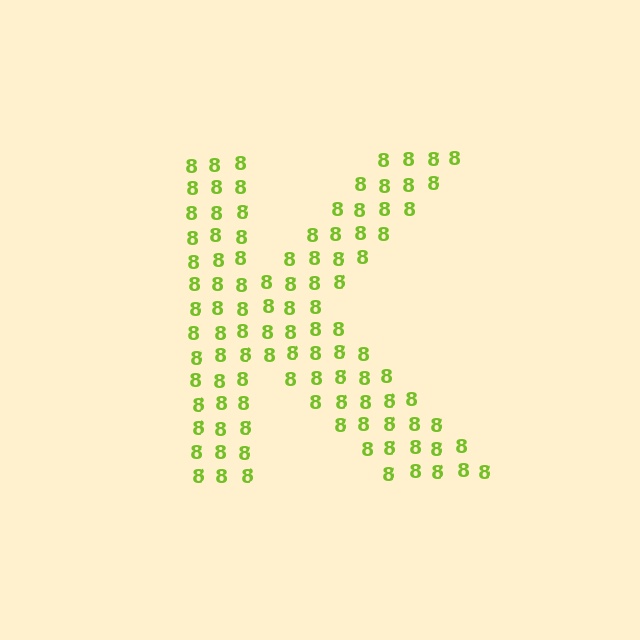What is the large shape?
The large shape is the letter K.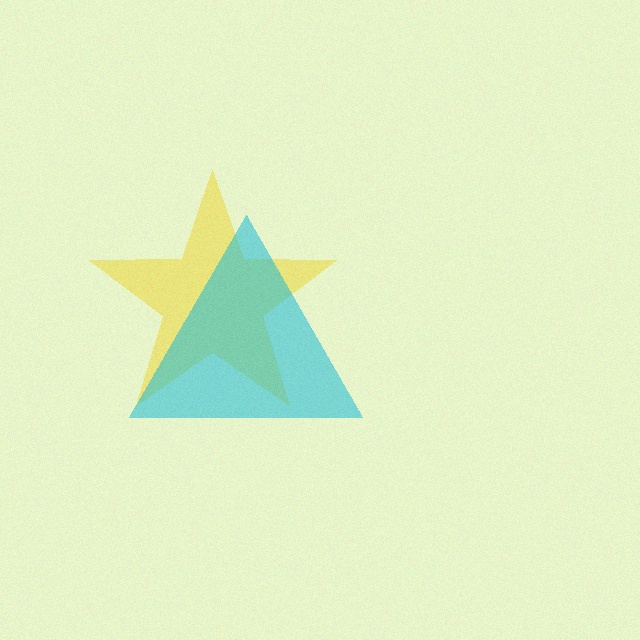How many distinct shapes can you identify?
There are 2 distinct shapes: a yellow star, a cyan triangle.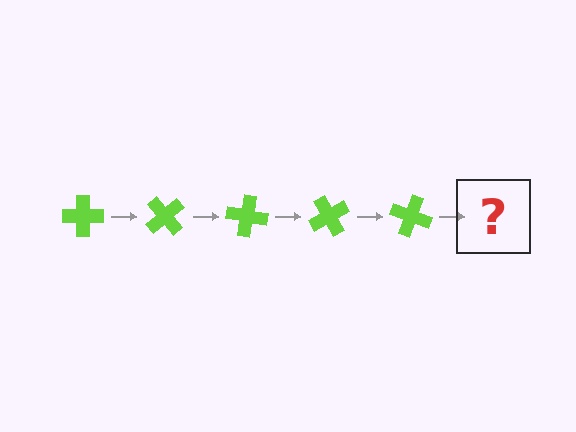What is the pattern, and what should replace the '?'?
The pattern is that the cross rotates 50 degrees each step. The '?' should be a lime cross rotated 250 degrees.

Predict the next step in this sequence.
The next step is a lime cross rotated 250 degrees.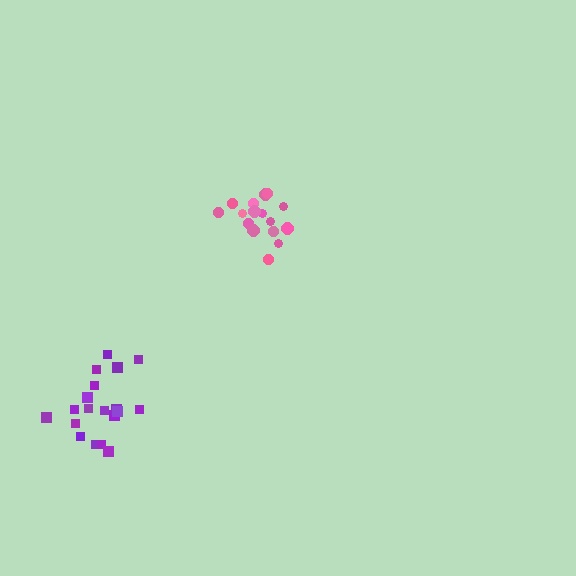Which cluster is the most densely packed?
Pink.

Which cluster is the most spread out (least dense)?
Purple.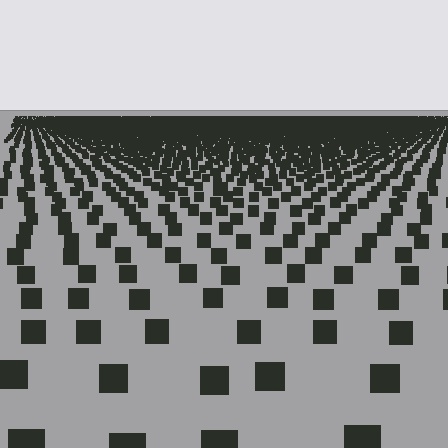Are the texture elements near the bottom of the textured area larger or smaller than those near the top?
Larger. Near the bottom, elements are closer to the viewer and appear at a bigger on-screen size.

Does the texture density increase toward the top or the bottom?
Density increases toward the top.